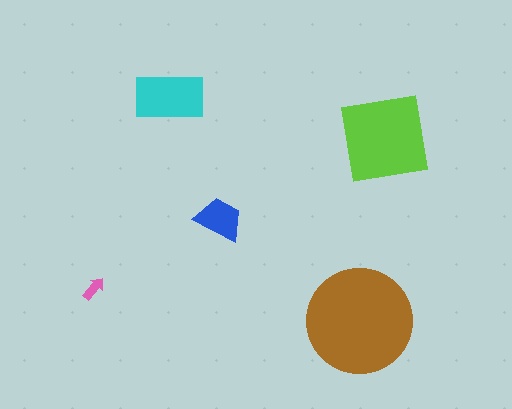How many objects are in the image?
There are 5 objects in the image.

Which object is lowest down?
The brown circle is bottommost.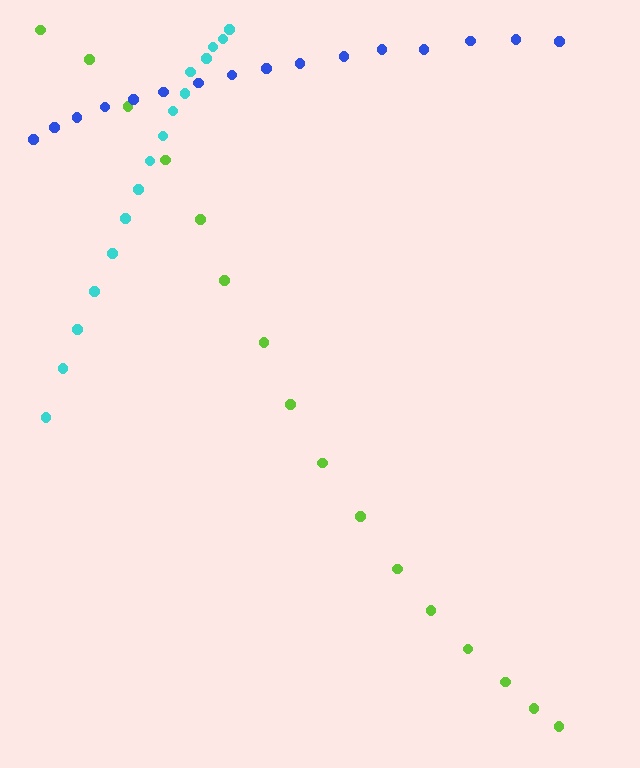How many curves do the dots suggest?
There are 3 distinct paths.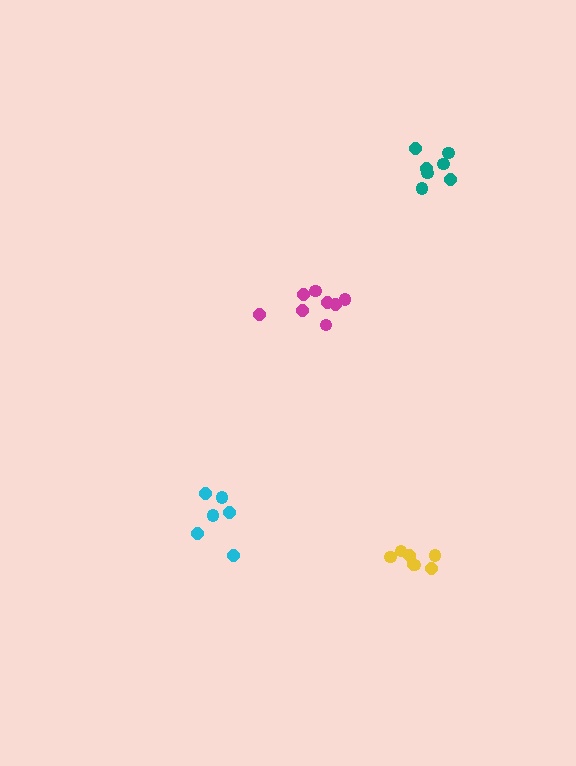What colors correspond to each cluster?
The clusters are colored: magenta, cyan, teal, yellow.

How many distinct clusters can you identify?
There are 4 distinct clusters.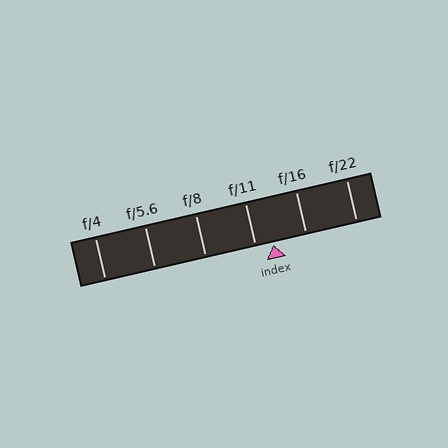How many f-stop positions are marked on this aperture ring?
There are 6 f-stop positions marked.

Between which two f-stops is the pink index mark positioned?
The index mark is between f/11 and f/16.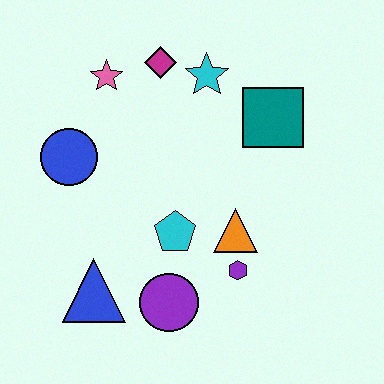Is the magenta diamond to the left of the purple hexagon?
Yes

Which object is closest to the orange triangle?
The purple hexagon is closest to the orange triangle.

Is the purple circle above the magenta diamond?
No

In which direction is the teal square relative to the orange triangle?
The teal square is above the orange triangle.